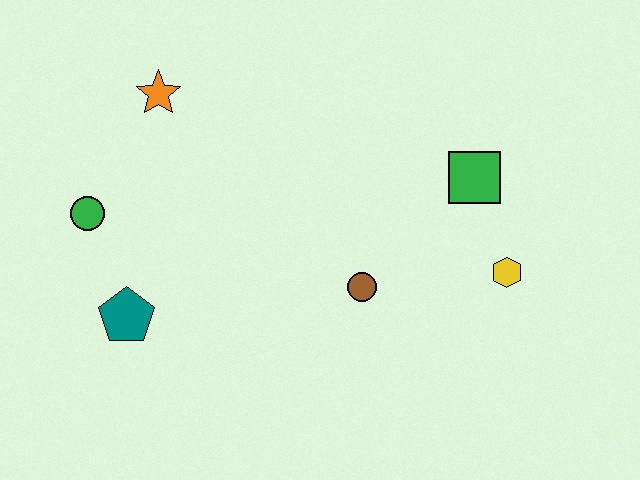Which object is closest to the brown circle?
The yellow hexagon is closest to the brown circle.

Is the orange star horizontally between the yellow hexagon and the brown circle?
No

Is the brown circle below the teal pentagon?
No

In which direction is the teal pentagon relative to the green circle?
The teal pentagon is below the green circle.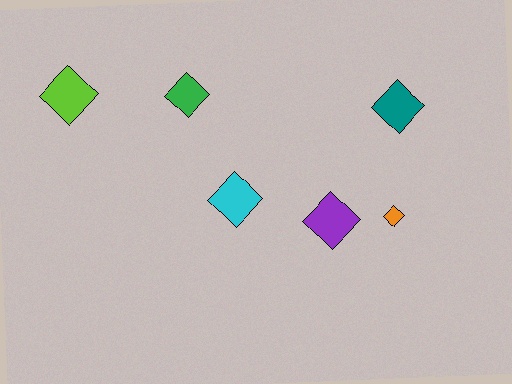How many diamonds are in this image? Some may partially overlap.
There are 6 diamonds.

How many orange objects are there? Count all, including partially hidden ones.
There is 1 orange object.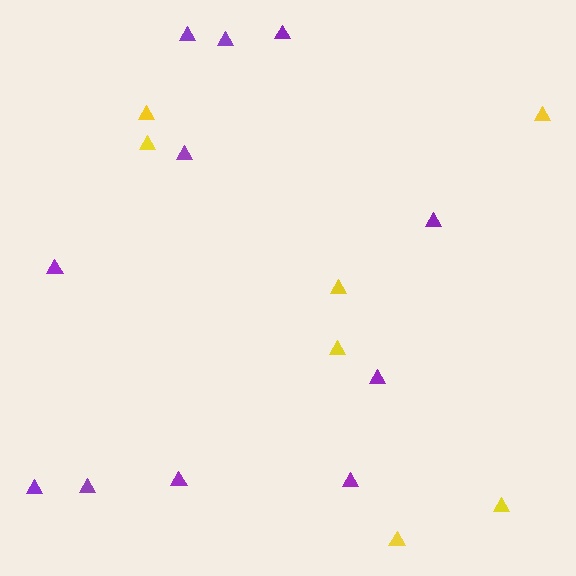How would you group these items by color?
There are 2 groups: one group of yellow triangles (7) and one group of purple triangles (11).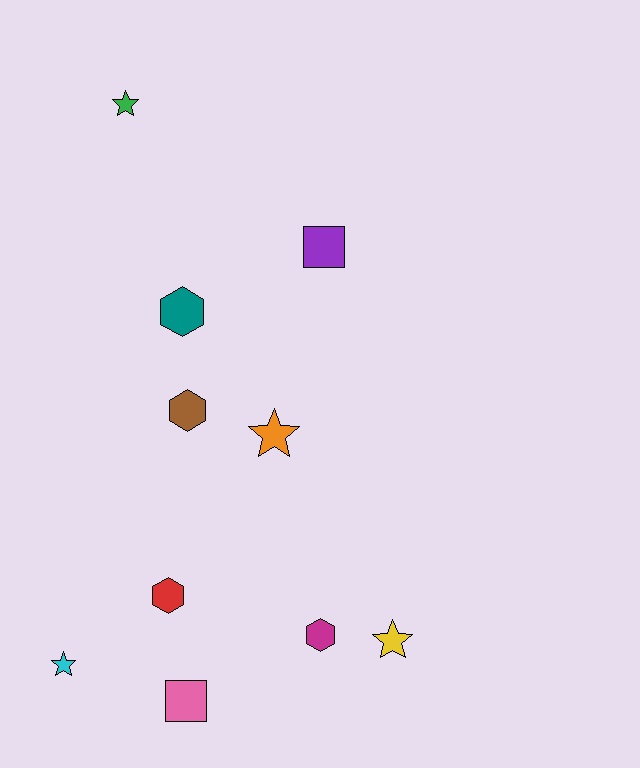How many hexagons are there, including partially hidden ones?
There are 4 hexagons.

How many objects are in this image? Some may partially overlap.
There are 10 objects.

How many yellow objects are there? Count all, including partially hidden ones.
There is 1 yellow object.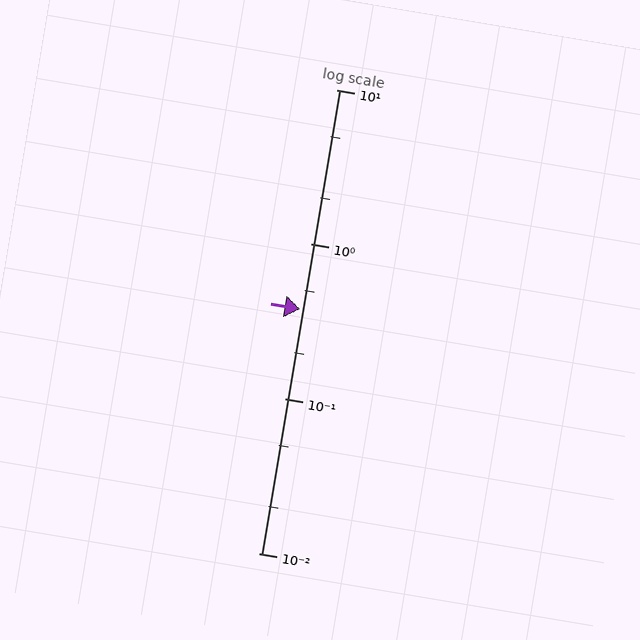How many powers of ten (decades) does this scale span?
The scale spans 3 decades, from 0.01 to 10.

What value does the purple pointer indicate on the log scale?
The pointer indicates approximately 0.38.